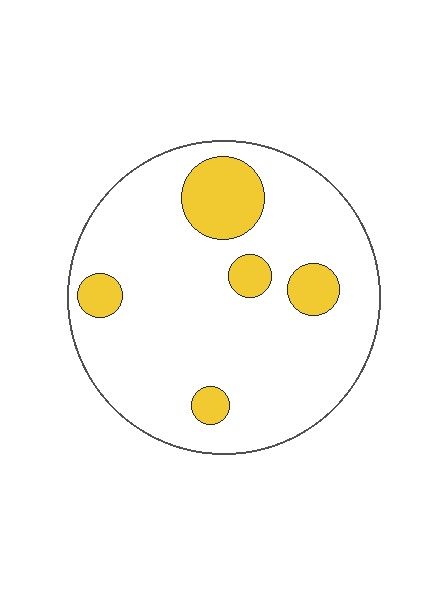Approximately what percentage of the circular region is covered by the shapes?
Approximately 15%.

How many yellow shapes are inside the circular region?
5.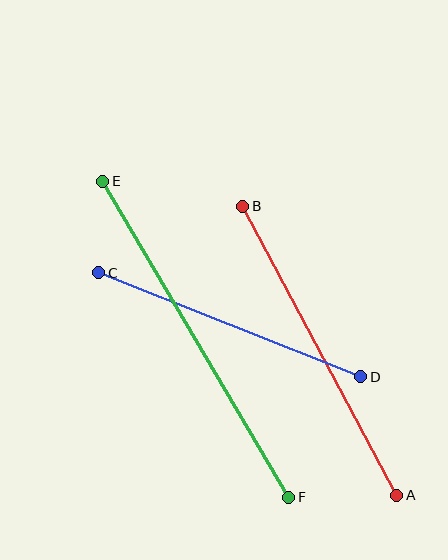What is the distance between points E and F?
The distance is approximately 366 pixels.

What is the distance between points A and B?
The distance is approximately 328 pixels.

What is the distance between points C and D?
The distance is approximately 282 pixels.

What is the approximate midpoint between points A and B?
The midpoint is at approximately (320, 351) pixels.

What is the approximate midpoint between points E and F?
The midpoint is at approximately (196, 339) pixels.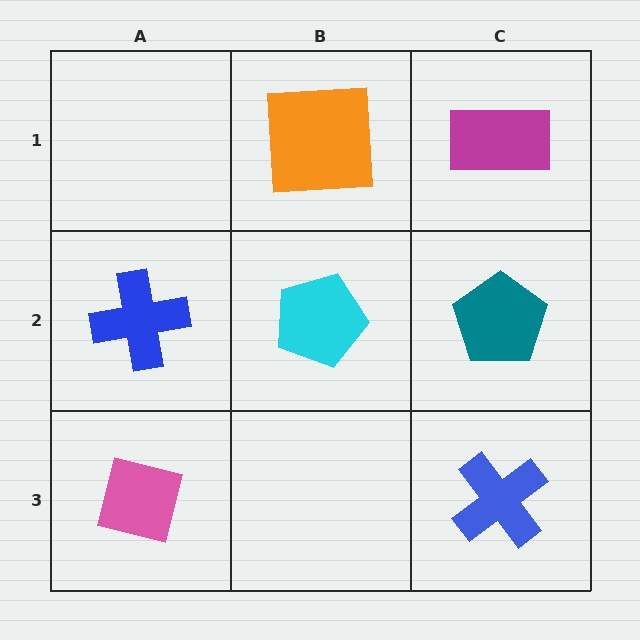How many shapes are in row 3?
2 shapes.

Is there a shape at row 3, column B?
No, that cell is empty.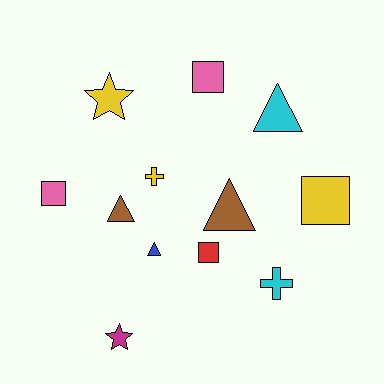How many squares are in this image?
There are 4 squares.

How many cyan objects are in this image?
There are 2 cyan objects.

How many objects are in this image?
There are 12 objects.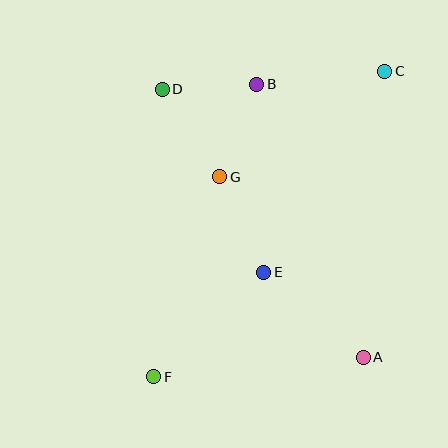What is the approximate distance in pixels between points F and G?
The distance between F and G is approximately 211 pixels.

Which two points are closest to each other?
Points B and D are closest to each other.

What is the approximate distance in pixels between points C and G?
The distance between C and G is approximately 196 pixels.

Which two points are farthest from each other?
Points C and F are farthest from each other.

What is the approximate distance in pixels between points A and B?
The distance between A and B is approximately 293 pixels.